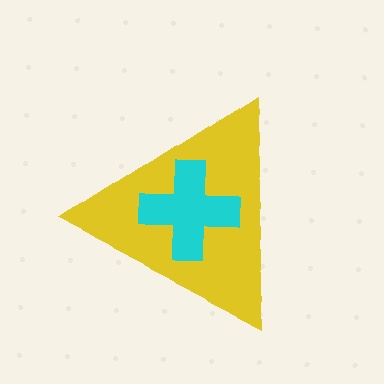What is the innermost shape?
The cyan cross.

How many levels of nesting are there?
2.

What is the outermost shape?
The yellow triangle.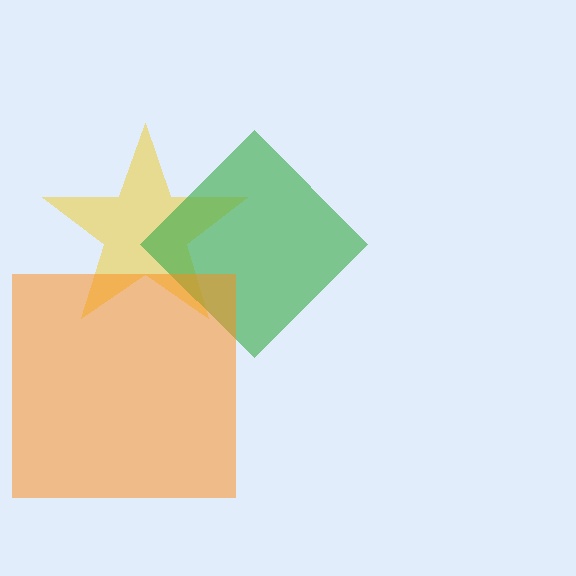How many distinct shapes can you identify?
There are 3 distinct shapes: a yellow star, a green diamond, an orange square.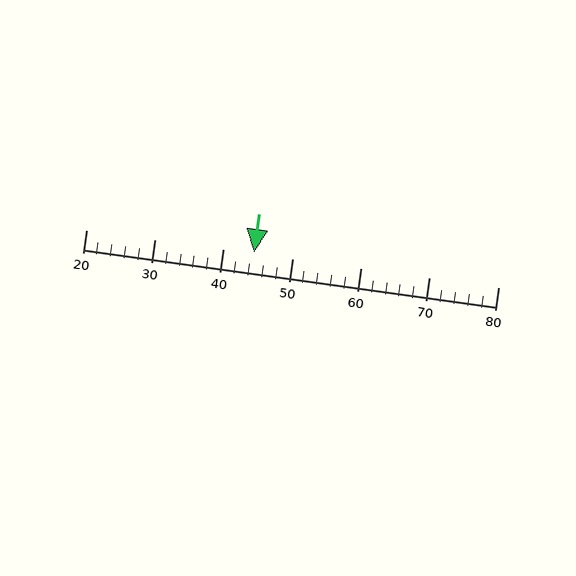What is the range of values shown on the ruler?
The ruler shows values from 20 to 80.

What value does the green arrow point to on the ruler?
The green arrow points to approximately 44.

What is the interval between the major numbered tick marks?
The major tick marks are spaced 10 units apart.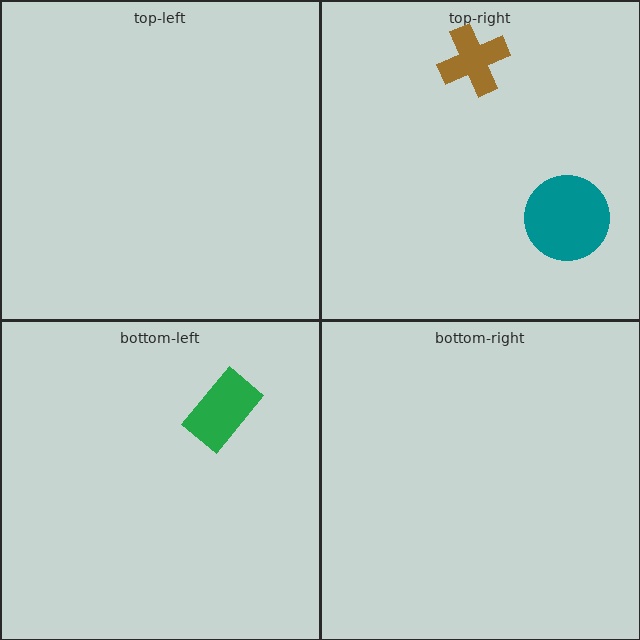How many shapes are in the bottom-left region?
1.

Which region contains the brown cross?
The top-right region.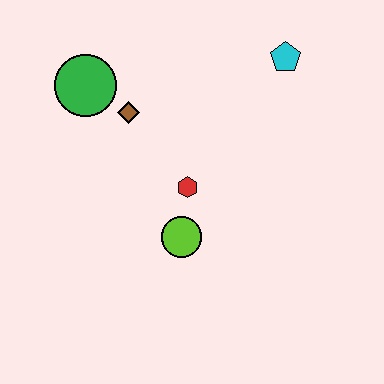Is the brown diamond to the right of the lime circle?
No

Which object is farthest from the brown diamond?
The cyan pentagon is farthest from the brown diamond.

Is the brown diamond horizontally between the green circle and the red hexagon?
Yes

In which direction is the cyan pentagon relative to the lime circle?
The cyan pentagon is above the lime circle.